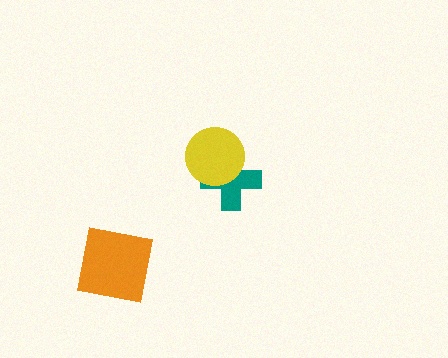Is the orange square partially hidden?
No, no other shape covers it.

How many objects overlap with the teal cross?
1 object overlaps with the teal cross.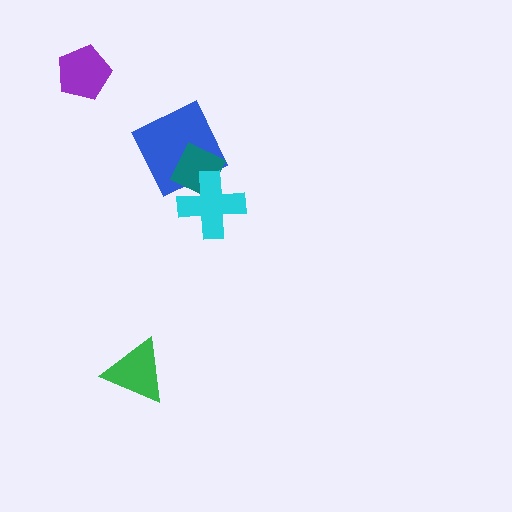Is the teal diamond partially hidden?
Yes, it is partially covered by another shape.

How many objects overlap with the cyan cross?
1 object overlaps with the cyan cross.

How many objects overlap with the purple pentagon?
0 objects overlap with the purple pentagon.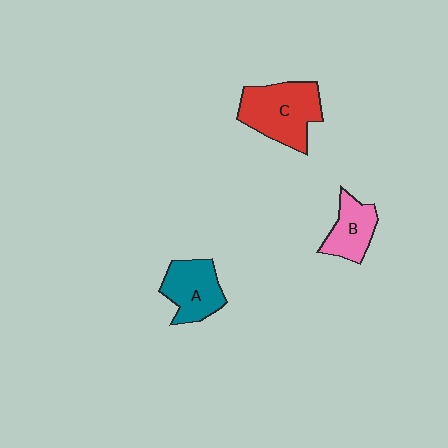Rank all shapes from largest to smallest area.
From largest to smallest: C (red), A (teal), B (pink).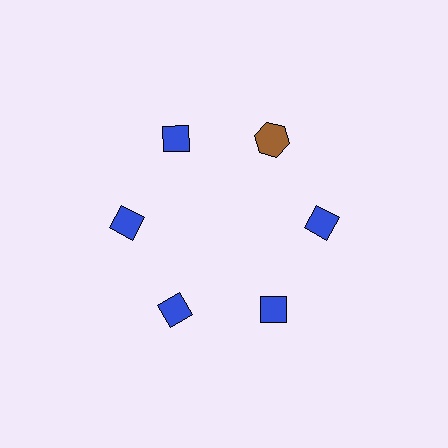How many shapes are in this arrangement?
There are 6 shapes arranged in a ring pattern.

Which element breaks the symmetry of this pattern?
The brown hexagon at roughly the 1 o'clock position breaks the symmetry. All other shapes are blue diamonds.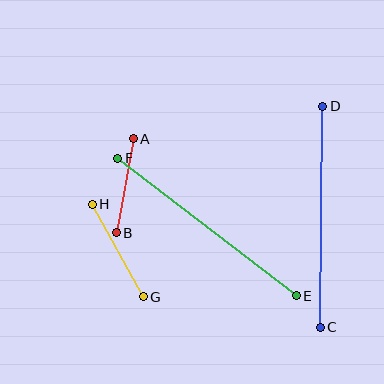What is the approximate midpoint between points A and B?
The midpoint is at approximately (125, 186) pixels.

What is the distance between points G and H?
The distance is approximately 106 pixels.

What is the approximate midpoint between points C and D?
The midpoint is at approximately (321, 217) pixels.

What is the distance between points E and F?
The distance is approximately 225 pixels.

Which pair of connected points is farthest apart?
Points E and F are farthest apart.